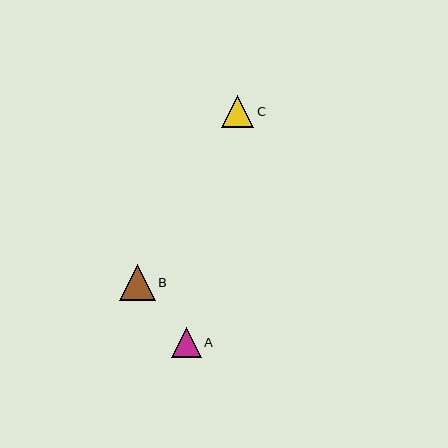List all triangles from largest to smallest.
From largest to smallest: B, C, A.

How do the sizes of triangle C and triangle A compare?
Triangle C and triangle A are approximately the same size.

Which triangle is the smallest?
Triangle A is the smallest with a size of approximately 30 pixels.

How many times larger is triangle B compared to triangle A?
Triangle B is approximately 1.2 times the size of triangle A.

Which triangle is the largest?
Triangle B is the largest with a size of approximately 36 pixels.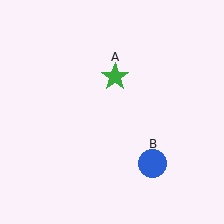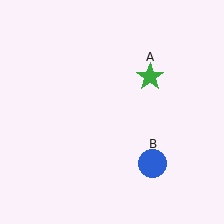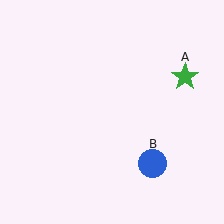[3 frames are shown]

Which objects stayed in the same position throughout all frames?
Blue circle (object B) remained stationary.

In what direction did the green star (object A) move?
The green star (object A) moved right.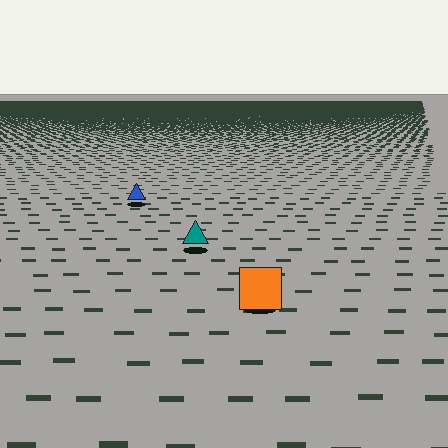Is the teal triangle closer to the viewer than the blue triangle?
Yes. The teal triangle is closer — you can tell from the texture gradient: the ground texture is coarser near it.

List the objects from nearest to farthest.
From nearest to farthest: the orange square, the teal triangle, the blue triangle.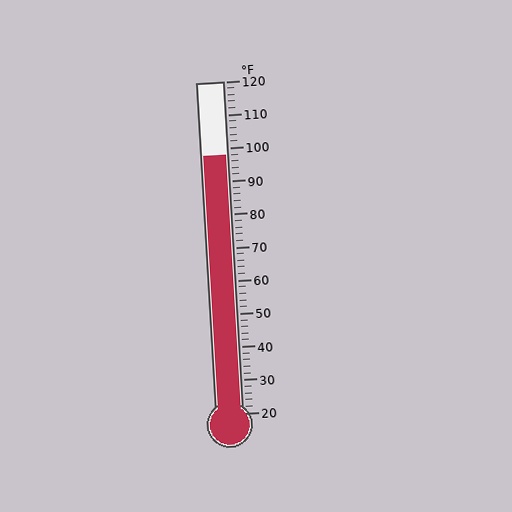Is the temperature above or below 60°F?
The temperature is above 60°F.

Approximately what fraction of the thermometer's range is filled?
The thermometer is filled to approximately 80% of its range.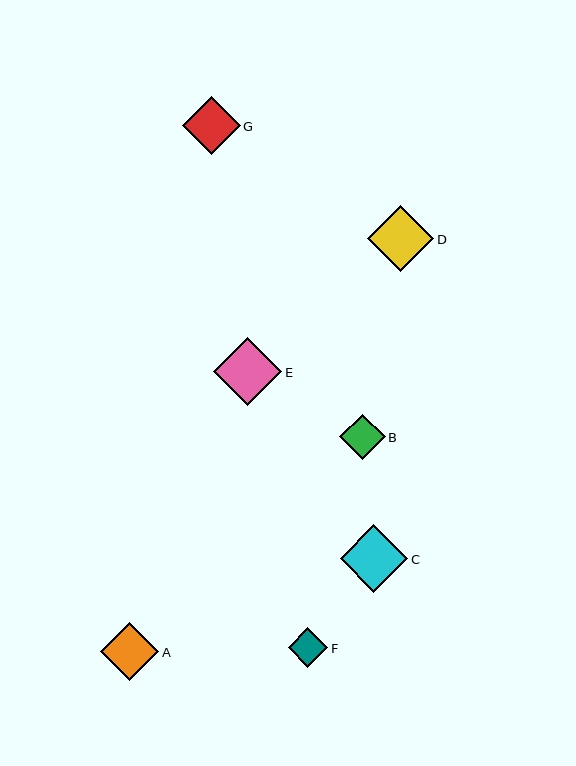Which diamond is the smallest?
Diamond F is the smallest with a size of approximately 40 pixels.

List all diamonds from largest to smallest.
From largest to smallest: E, C, D, G, A, B, F.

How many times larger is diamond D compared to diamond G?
Diamond D is approximately 1.1 times the size of diamond G.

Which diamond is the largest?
Diamond E is the largest with a size of approximately 68 pixels.